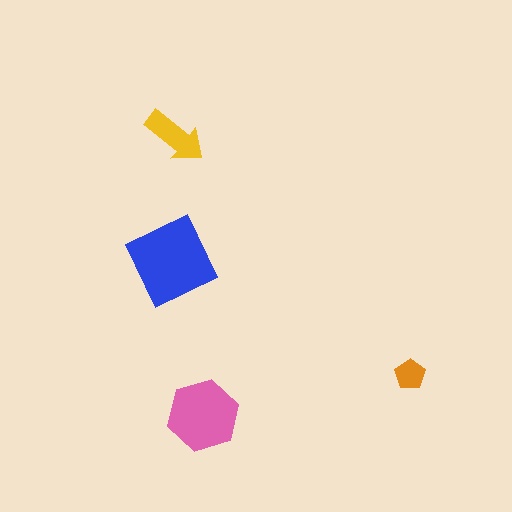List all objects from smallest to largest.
The orange pentagon, the yellow arrow, the pink hexagon, the blue square.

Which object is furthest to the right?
The orange pentagon is rightmost.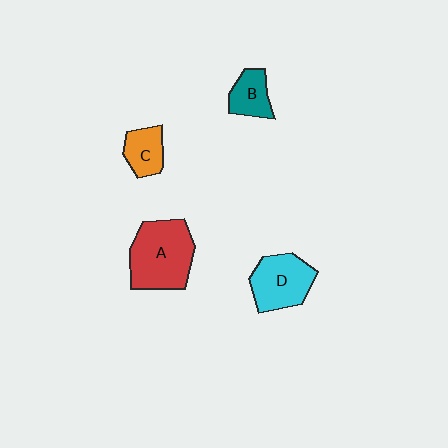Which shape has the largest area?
Shape A (red).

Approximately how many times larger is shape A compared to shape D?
Approximately 1.3 times.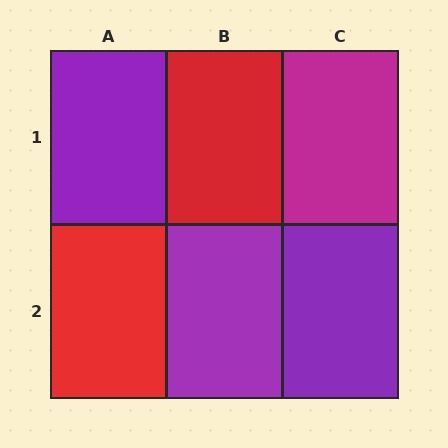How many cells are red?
2 cells are red.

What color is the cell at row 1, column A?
Purple.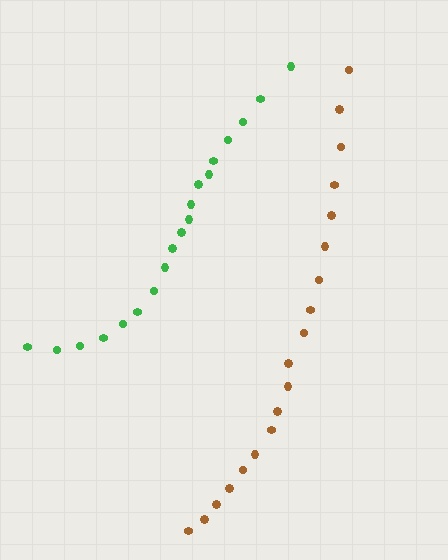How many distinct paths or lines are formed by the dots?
There are 2 distinct paths.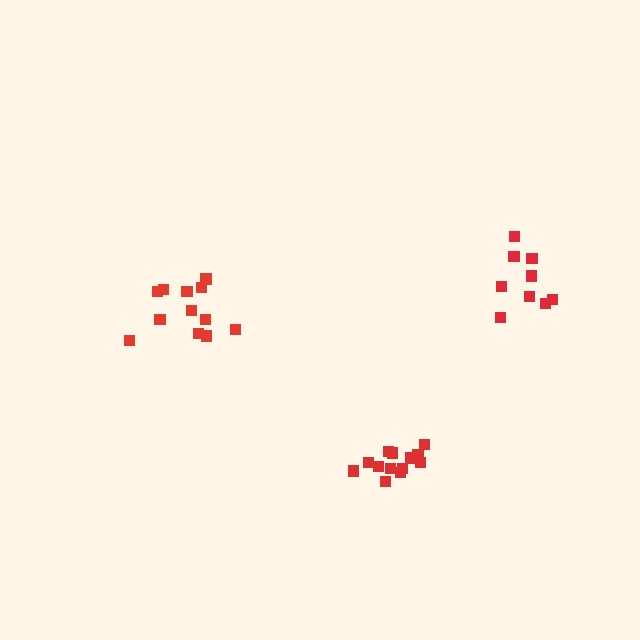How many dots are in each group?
Group 1: 12 dots, Group 2: 9 dots, Group 3: 13 dots (34 total).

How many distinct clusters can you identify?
There are 3 distinct clusters.